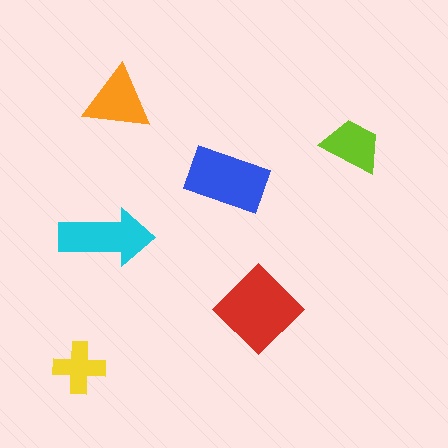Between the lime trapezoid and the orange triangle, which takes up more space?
The orange triangle.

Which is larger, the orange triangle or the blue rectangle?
The blue rectangle.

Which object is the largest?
The red diamond.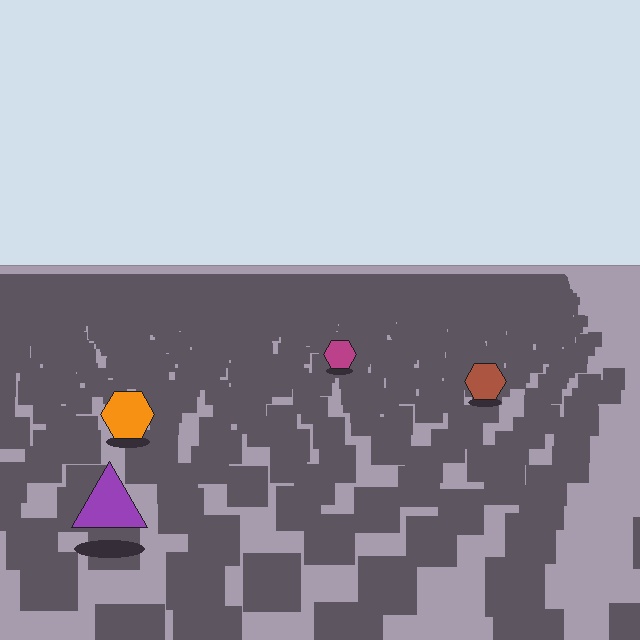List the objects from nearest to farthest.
From nearest to farthest: the purple triangle, the orange hexagon, the brown hexagon, the magenta hexagon.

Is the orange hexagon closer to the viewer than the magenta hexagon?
Yes. The orange hexagon is closer — you can tell from the texture gradient: the ground texture is coarser near it.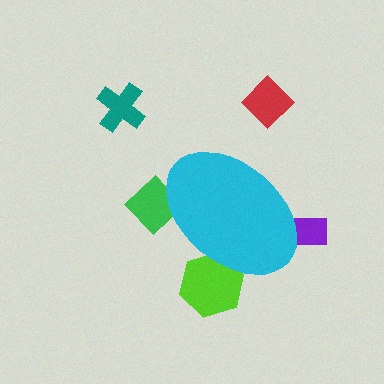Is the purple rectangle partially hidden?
Yes, the purple rectangle is partially hidden behind the cyan ellipse.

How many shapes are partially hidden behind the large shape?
3 shapes are partially hidden.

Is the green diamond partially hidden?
Yes, the green diamond is partially hidden behind the cyan ellipse.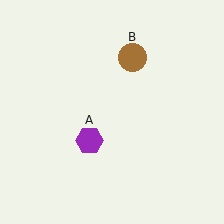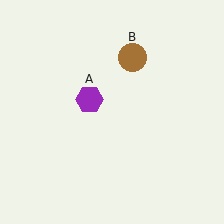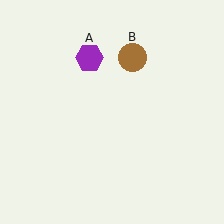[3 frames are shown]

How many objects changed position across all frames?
1 object changed position: purple hexagon (object A).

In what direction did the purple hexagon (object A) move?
The purple hexagon (object A) moved up.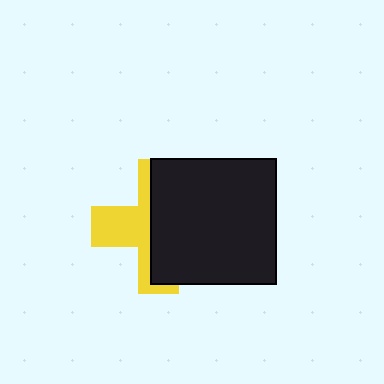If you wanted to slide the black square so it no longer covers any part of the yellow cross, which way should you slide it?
Slide it right — that is the most direct way to separate the two shapes.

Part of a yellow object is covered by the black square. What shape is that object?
It is a cross.